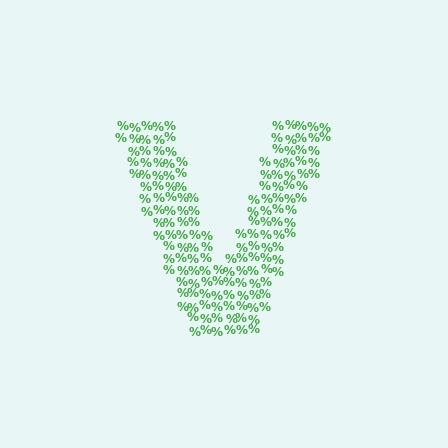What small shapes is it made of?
It is made of small percent signs.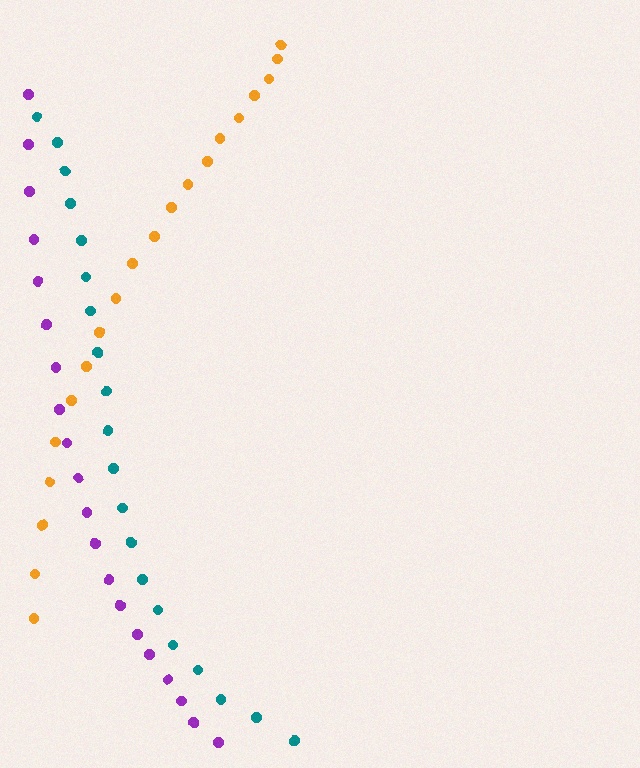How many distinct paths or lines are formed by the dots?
There are 3 distinct paths.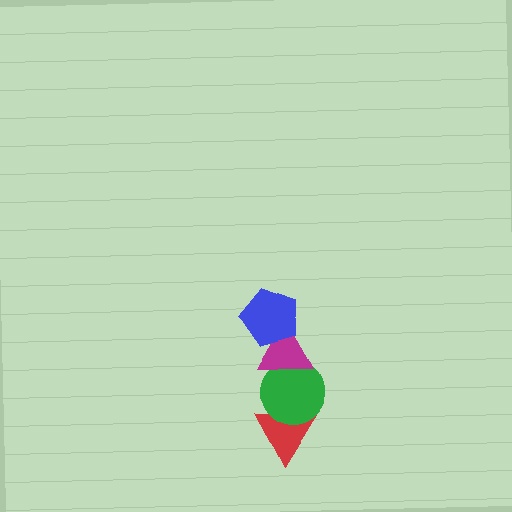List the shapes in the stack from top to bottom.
From top to bottom: the blue pentagon, the magenta triangle, the green circle, the red triangle.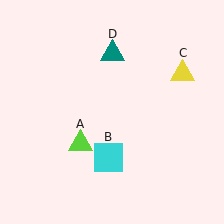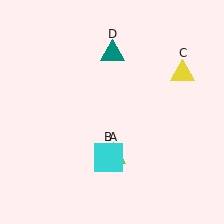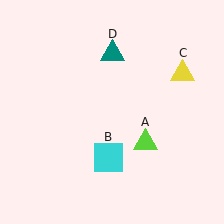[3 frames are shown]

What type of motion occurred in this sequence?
The lime triangle (object A) rotated counterclockwise around the center of the scene.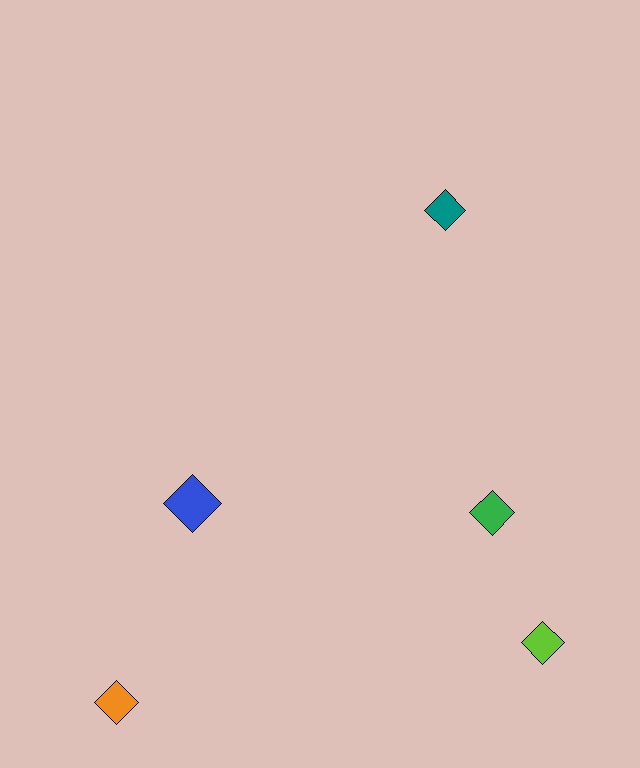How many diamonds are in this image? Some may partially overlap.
There are 5 diamonds.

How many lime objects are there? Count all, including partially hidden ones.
There is 1 lime object.